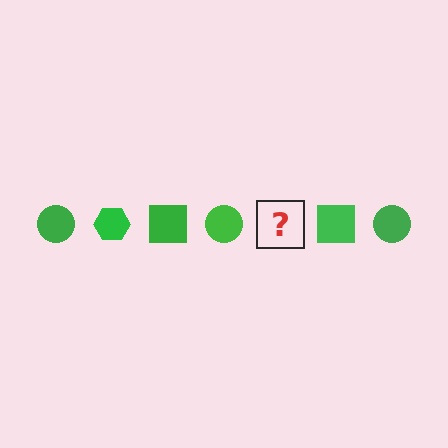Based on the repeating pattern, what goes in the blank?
The blank should be a green hexagon.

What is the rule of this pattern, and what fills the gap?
The rule is that the pattern cycles through circle, hexagon, square shapes in green. The gap should be filled with a green hexagon.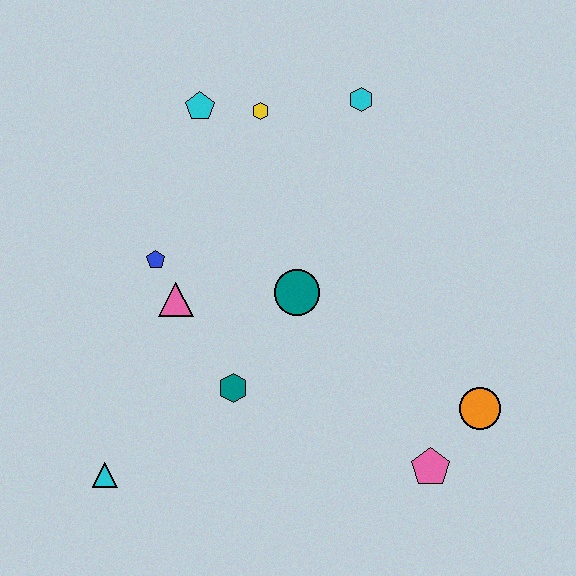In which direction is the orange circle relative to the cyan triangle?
The orange circle is to the right of the cyan triangle.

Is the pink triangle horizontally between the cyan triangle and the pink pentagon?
Yes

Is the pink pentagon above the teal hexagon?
No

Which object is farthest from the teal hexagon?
The cyan hexagon is farthest from the teal hexagon.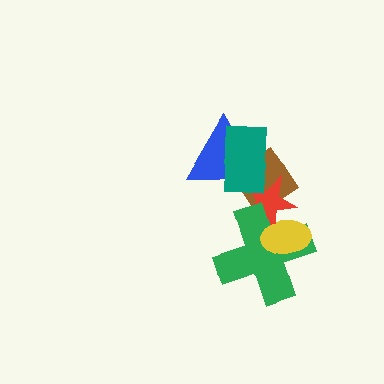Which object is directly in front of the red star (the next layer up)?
The green cross is directly in front of the red star.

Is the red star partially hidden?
Yes, it is partially covered by another shape.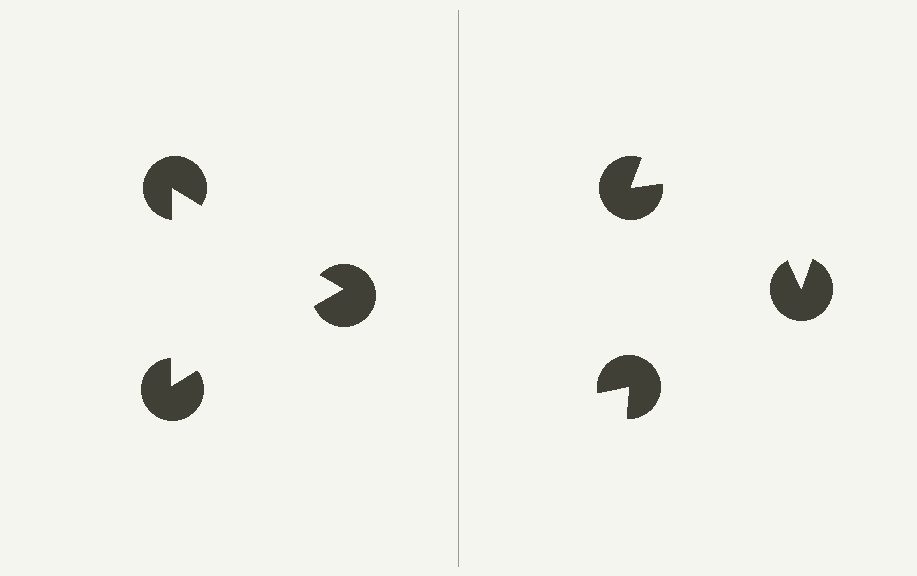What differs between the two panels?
The pac-man discs are positioned identically on both sides; only the wedge orientations differ. On the left they align to a triangle; on the right they are misaligned.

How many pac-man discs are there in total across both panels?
6 — 3 on each side.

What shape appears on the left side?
An illusory triangle.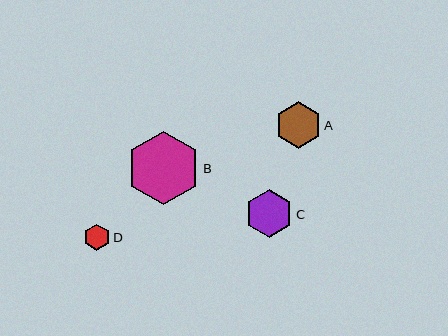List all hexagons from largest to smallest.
From largest to smallest: B, C, A, D.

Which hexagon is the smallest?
Hexagon D is the smallest with a size of approximately 26 pixels.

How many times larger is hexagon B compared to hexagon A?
Hexagon B is approximately 1.6 times the size of hexagon A.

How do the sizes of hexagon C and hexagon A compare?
Hexagon C and hexagon A are approximately the same size.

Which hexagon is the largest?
Hexagon B is the largest with a size of approximately 73 pixels.